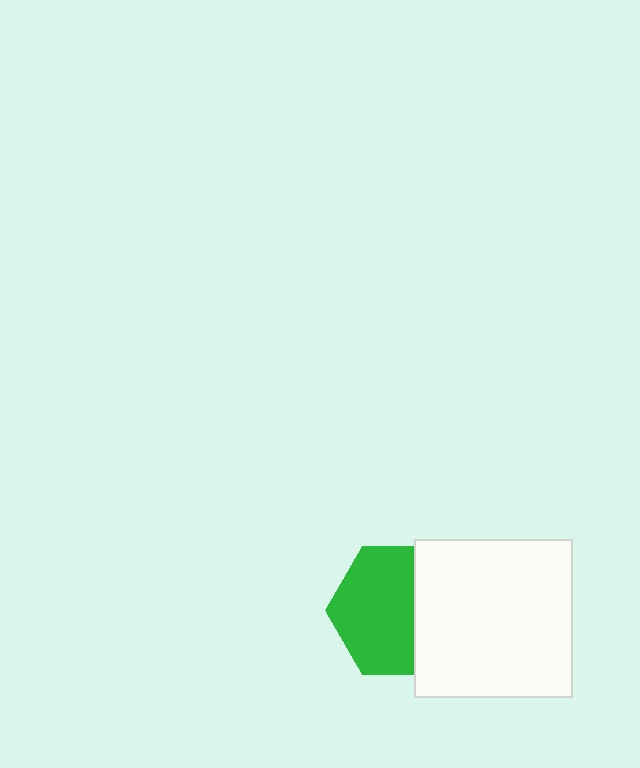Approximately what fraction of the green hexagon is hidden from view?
Roughly 37% of the green hexagon is hidden behind the white square.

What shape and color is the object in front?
The object in front is a white square.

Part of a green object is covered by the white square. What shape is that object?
It is a hexagon.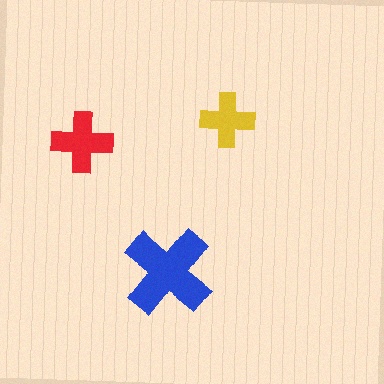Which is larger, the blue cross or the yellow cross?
The blue one.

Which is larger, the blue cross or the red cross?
The blue one.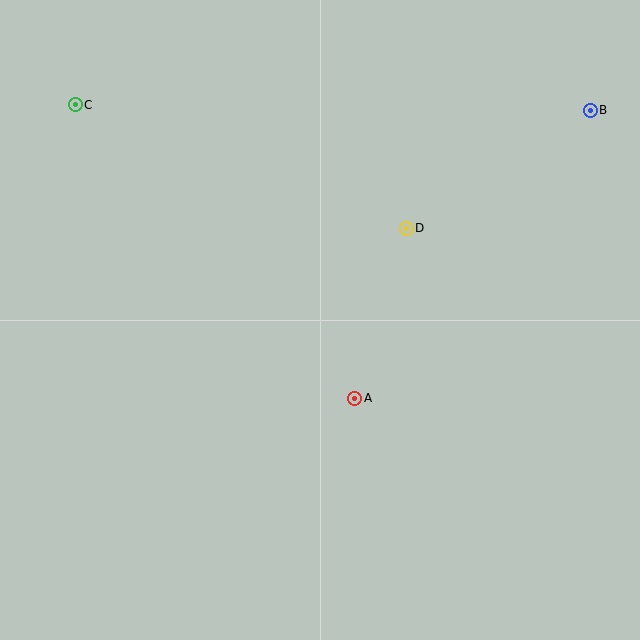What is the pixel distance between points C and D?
The distance between C and D is 353 pixels.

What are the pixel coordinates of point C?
Point C is at (75, 105).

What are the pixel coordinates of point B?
Point B is at (590, 110).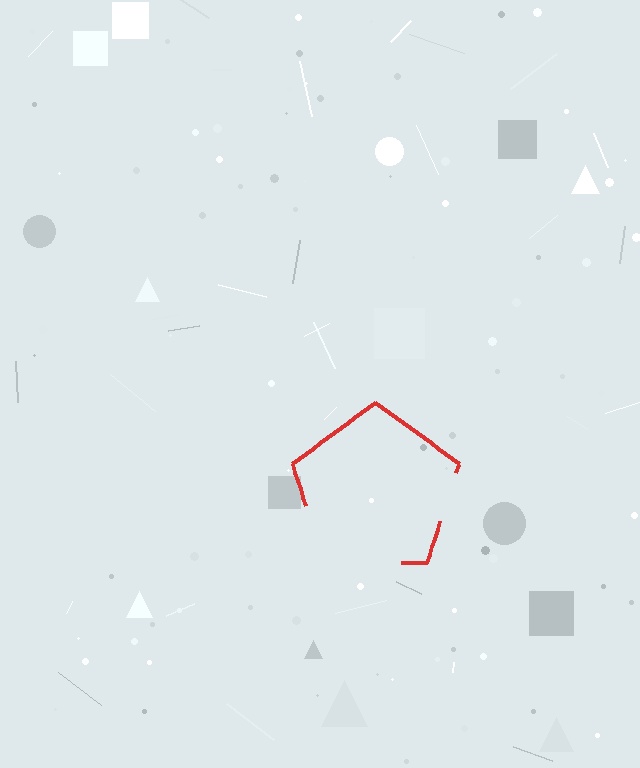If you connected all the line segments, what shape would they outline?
They would outline a pentagon.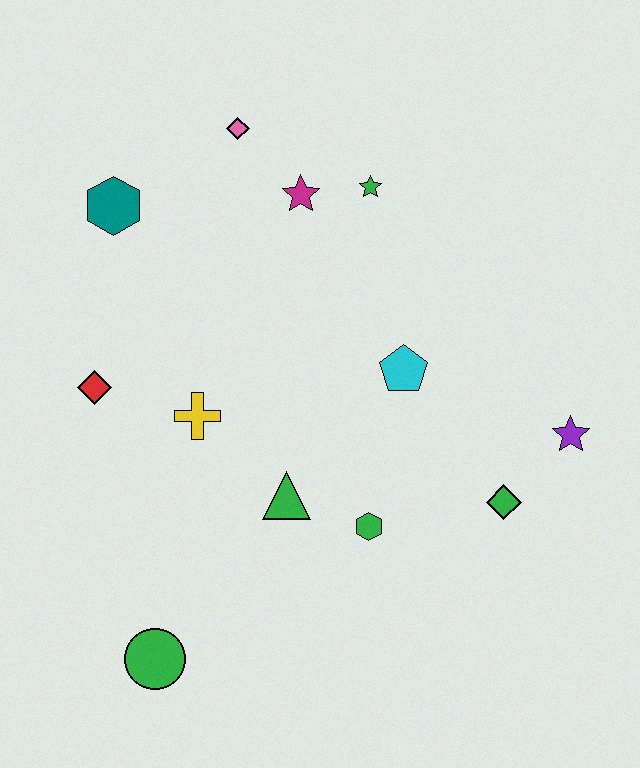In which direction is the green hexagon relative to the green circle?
The green hexagon is to the right of the green circle.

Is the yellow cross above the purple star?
Yes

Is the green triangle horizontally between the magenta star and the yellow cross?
Yes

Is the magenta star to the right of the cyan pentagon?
No